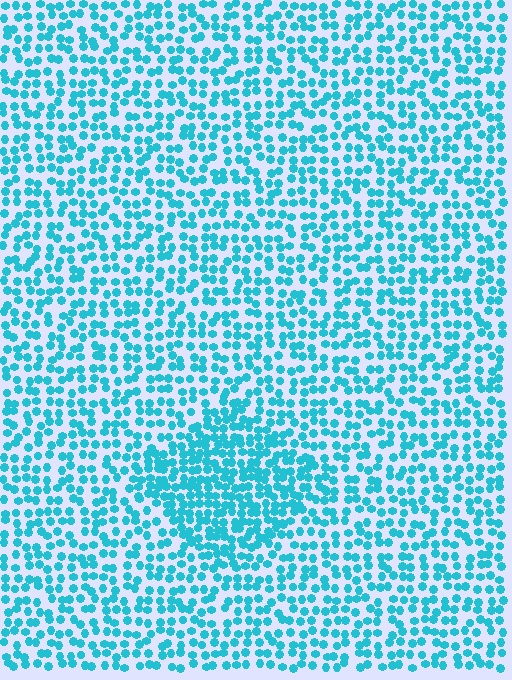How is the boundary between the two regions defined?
The boundary is defined by a change in element density (approximately 1.7x ratio). All elements are the same color, size, and shape.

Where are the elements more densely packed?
The elements are more densely packed inside the diamond boundary.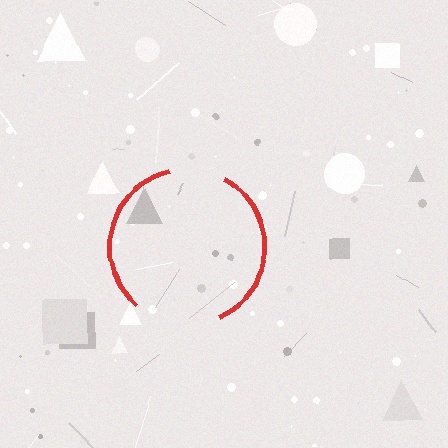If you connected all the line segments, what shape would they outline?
They would outline a circle.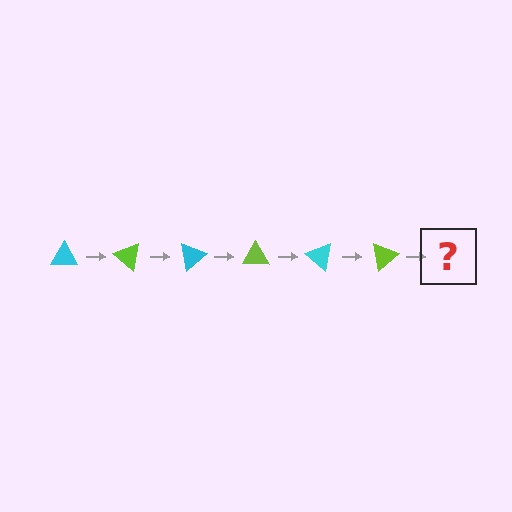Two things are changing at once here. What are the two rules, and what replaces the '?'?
The two rules are that it rotates 40 degrees each step and the color cycles through cyan and lime. The '?' should be a cyan triangle, rotated 240 degrees from the start.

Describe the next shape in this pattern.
It should be a cyan triangle, rotated 240 degrees from the start.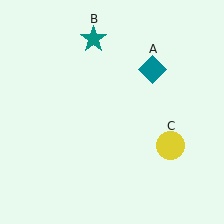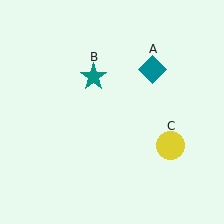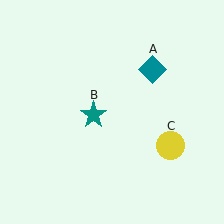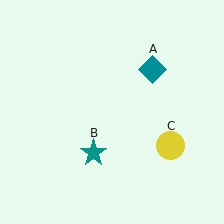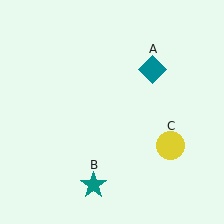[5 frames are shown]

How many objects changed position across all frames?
1 object changed position: teal star (object B).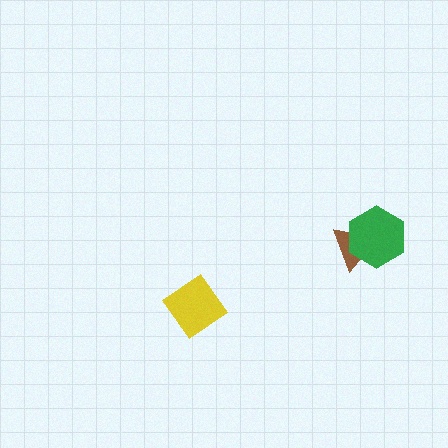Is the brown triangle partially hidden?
Yes, it is partially covered by another shape.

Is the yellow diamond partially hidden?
No, no other shape covers it.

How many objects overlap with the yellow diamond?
0 objects overlap with the yellow diamond.